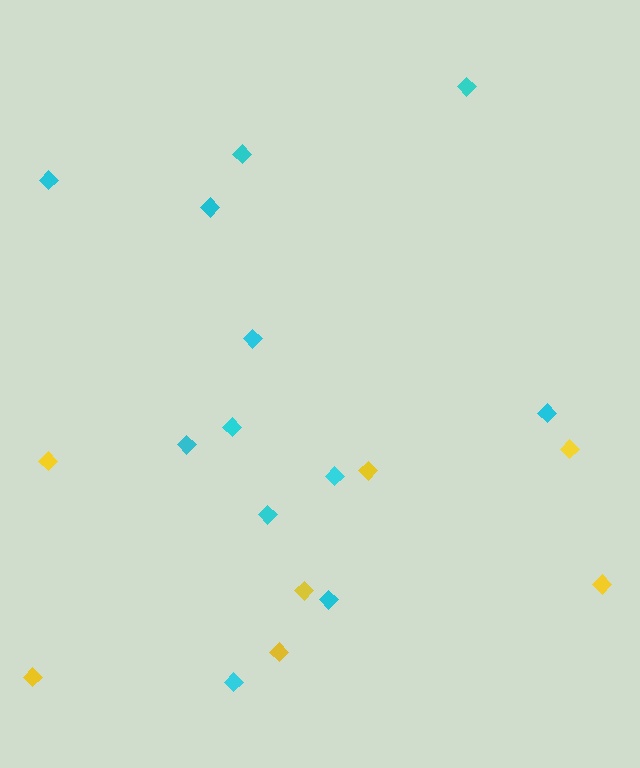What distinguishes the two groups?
There are 2 groups: one group of yellow diamonds (7) and one group of cyan diamonds (12).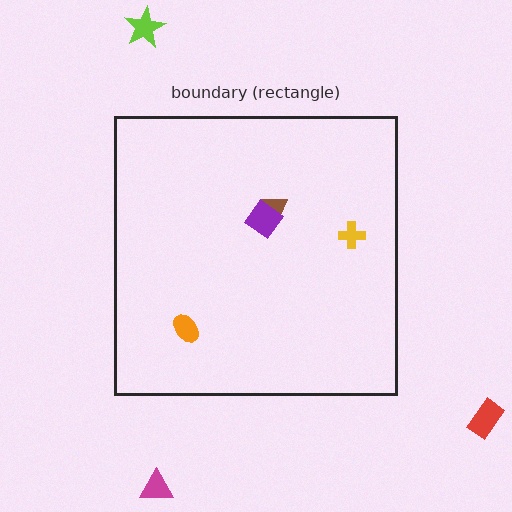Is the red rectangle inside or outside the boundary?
Outside.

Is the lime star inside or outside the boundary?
Outside.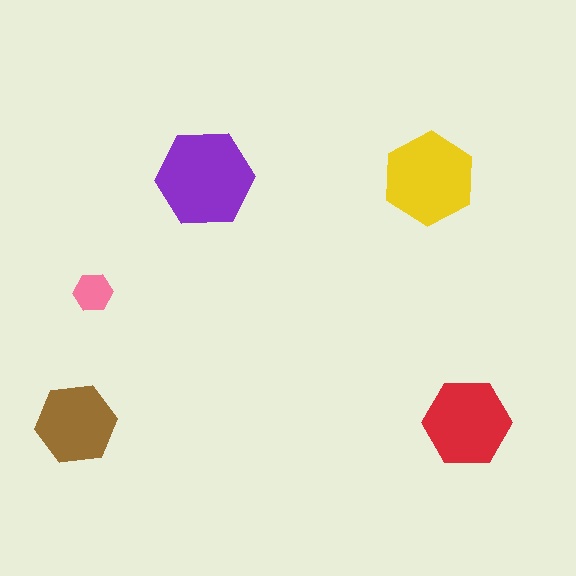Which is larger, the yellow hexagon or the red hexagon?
The yellow one.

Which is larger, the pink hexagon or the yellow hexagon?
The yellow one.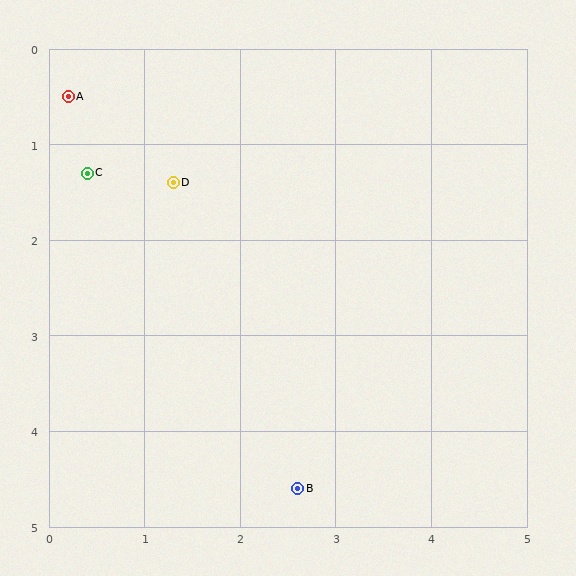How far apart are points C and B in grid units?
Points C and B are about 4.0 grid units apart.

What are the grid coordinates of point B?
Point B is at approximately (2.6, 4.6).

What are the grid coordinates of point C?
Point C is at approximately (0.4, 1.3).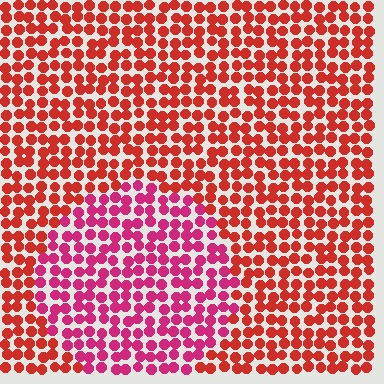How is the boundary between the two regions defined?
The boundary is defined purely by a slight shift in hue (about 32 degrees). Spacing, size, and orientation are identical on both sides.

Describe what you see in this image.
The image is filled with small red elements in a uniform arrangement. A circle-shaped region is visible where the elements are tinted to a slightly different hue, forming a subtle color boundary.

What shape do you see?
I see a circle.